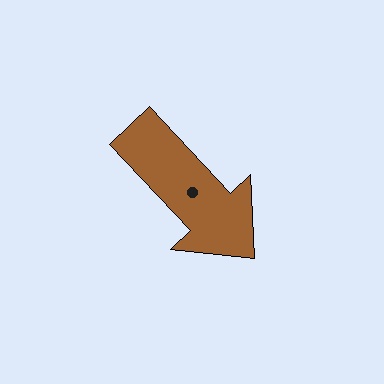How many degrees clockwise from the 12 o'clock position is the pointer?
Approximately 137 degrees.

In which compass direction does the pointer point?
Southeast.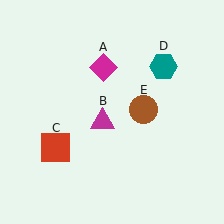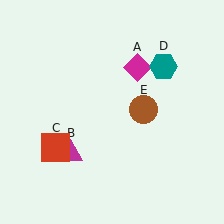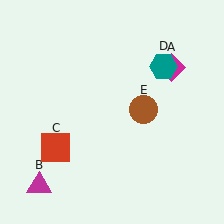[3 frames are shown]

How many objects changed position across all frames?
2 objects changed position: magenta diamond (object A), magenta triangle (object B).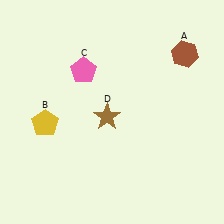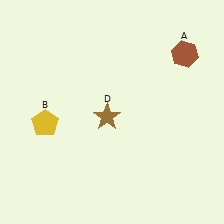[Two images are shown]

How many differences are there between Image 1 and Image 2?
There is 1 difference between the two images.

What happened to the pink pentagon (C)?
The pink pentagon (C) was removed in Image 2. It was in the top-left area of Image 1.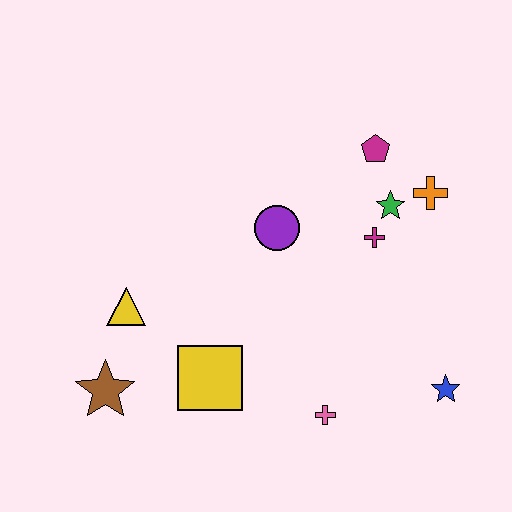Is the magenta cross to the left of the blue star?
Yes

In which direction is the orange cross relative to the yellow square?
The orange cross is to the right of the yellow square.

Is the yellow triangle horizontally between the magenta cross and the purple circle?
No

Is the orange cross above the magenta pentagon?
No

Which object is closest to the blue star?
The pink cross is closest to the blue star.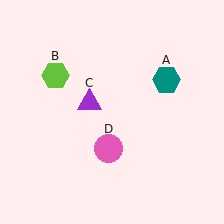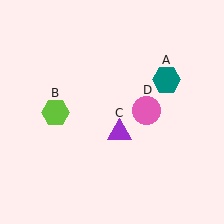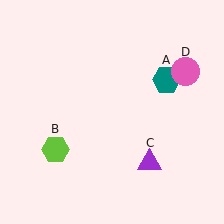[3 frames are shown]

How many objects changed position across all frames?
3 objects changed position: lime hexagon (object B), purple triangle (object C), pink circle (object D).